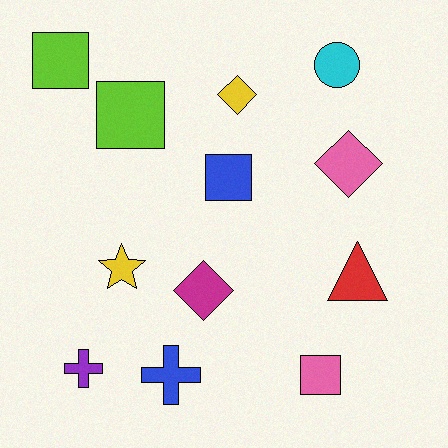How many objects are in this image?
There are 12 objects.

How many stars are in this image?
There is 1 star.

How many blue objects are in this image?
There are 2 blue objects.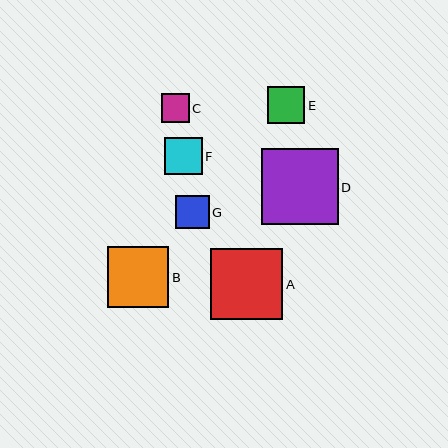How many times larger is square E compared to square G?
Square E is approximately 1.1 times the size of square G.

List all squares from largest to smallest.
From largest to smallest: D, A, B, E, F, G, C.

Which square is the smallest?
Square C is the smallest with a size of approximately 28 pixels.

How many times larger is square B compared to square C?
Square B is approximately 2.2 times the size of square C.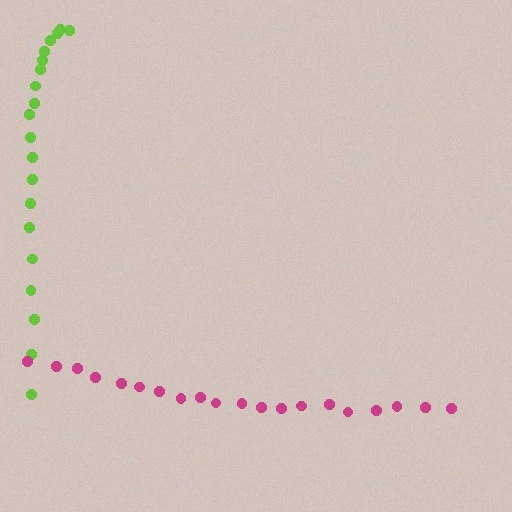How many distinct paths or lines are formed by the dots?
There are 2 distinct paths.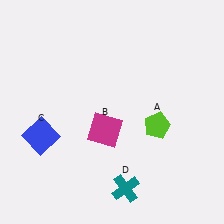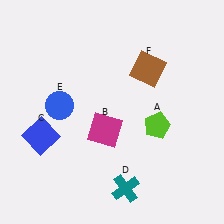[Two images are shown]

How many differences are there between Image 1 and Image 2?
There are 2 differences between the two images.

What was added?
A blue circle (E), a brown square (F) were added in Image 2.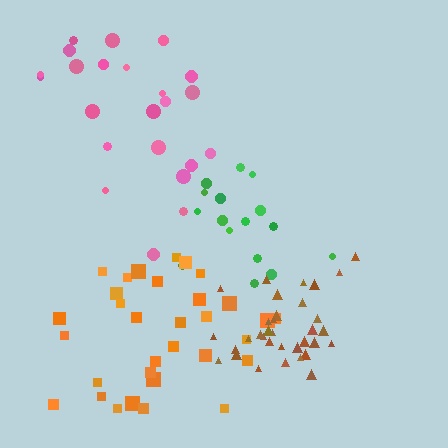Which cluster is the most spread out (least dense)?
Pink.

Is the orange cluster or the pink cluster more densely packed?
Orange.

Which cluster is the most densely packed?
Brown.